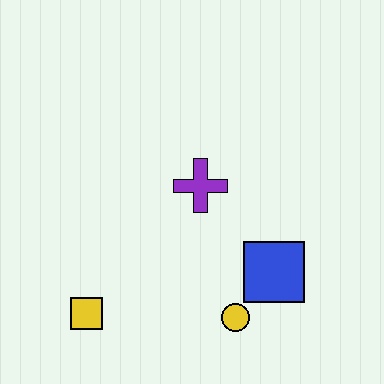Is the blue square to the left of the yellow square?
No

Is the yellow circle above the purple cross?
No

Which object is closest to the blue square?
The yellow circle is closest to the blue square.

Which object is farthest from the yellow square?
The blue square is farthest from the yellow square.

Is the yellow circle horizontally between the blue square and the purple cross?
Yes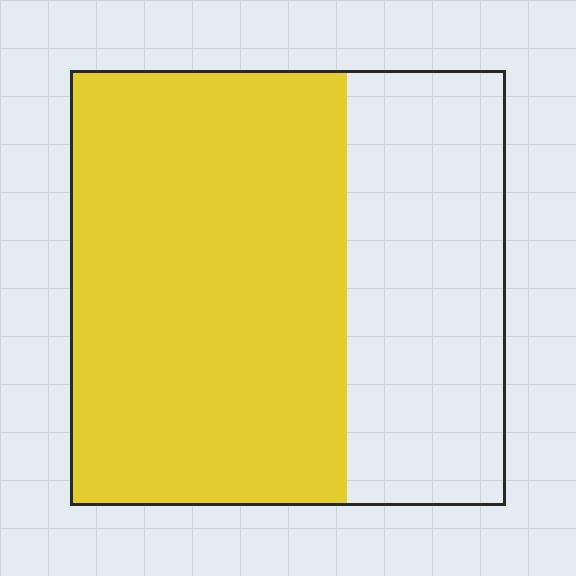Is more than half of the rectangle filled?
Yes.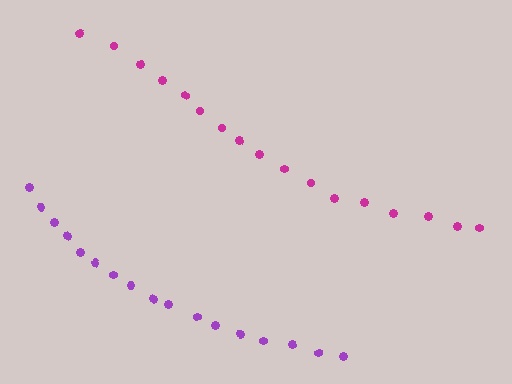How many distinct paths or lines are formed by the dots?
There are 2 distinct paths.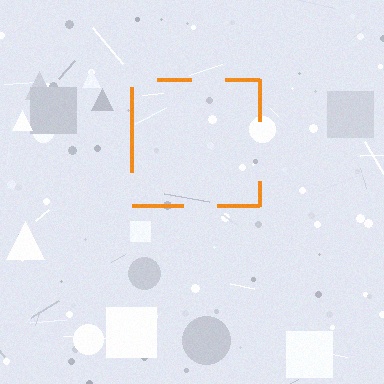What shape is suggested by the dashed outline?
The dashed outline suggests a square.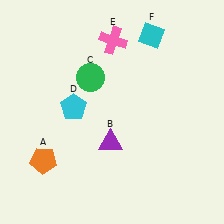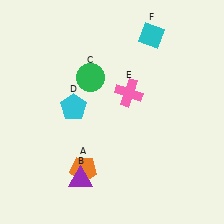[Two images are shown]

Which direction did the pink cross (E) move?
The pink cross (E) moved down.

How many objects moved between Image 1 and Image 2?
3 objects moved between the two images.